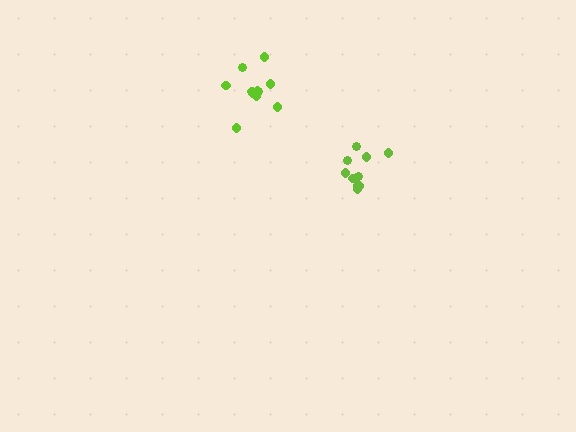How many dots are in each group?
Group 1: 10 dots, Group 2: 11 dots (21 total).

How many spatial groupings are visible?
There are 2 spatial groupings.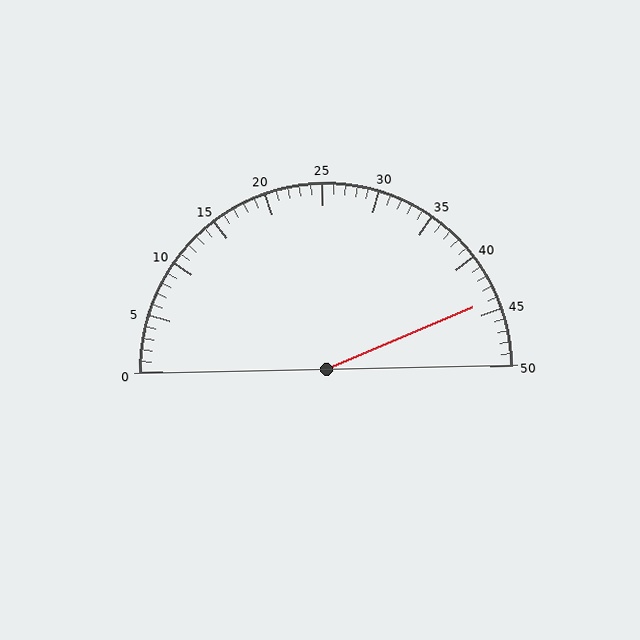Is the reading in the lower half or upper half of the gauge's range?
The reading is in the upper half of the range (0 to 50).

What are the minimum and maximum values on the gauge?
The gauge ranges from 0 to 50.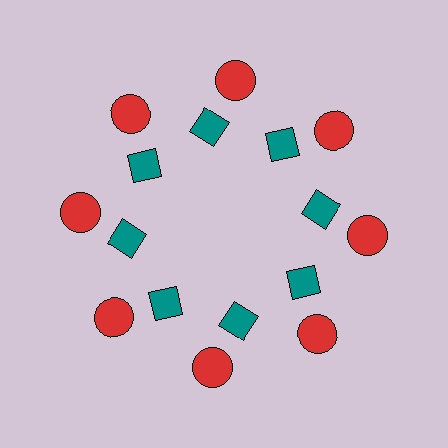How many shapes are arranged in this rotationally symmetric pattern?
There are 16 shapes, arranged in 8 groups of 2.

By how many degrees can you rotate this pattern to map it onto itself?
The pattern maps onto itself every 45 degrees of rotation.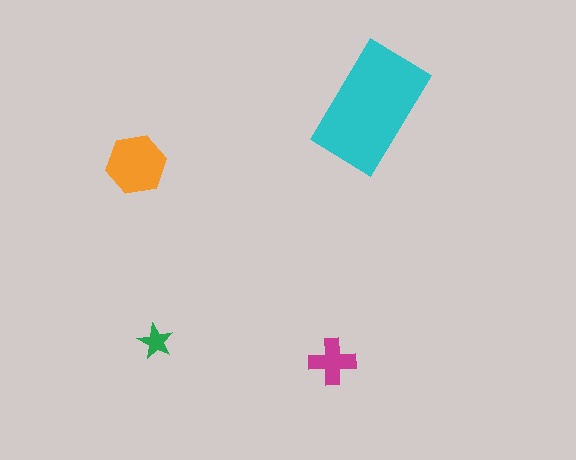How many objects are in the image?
There are 4 objects in the image.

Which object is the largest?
The cyan rectangle.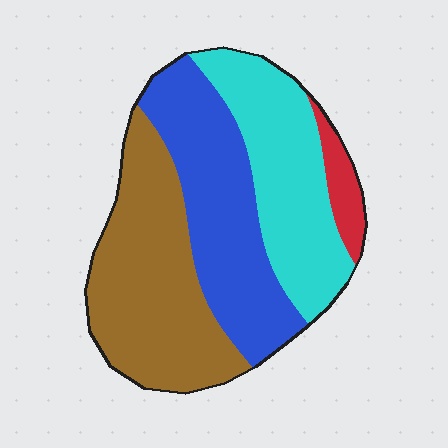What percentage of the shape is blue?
Blue takes up about one third (1/3) of the shape.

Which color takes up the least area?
Red, at roughly 5%.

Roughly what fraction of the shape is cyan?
Cyan takes up about one quarter (1/4) of the shape.